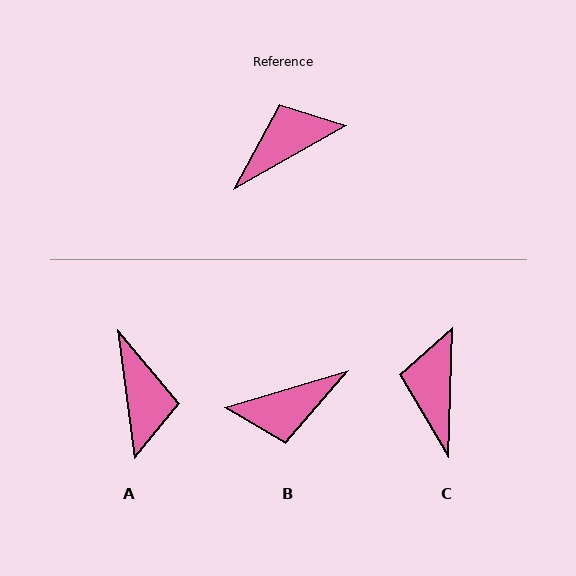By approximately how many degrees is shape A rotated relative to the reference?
Approximately 112 degrees clockwise.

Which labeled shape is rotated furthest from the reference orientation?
B, about 167 degrees away.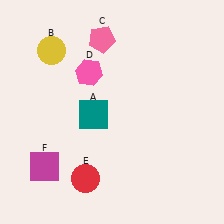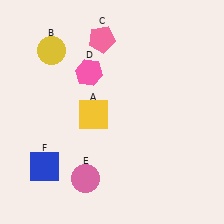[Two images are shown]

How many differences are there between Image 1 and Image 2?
There are 3 differences between the two images.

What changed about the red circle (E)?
In Image 1, E is red. In Image 2, it changed to pink.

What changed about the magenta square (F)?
In Image 1, F is magenta. In Image 2, it changed to blue.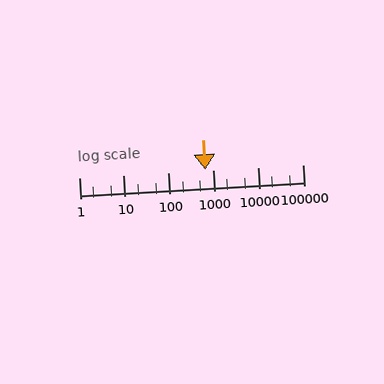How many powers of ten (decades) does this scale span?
The scale spans 5 decades, from 1 to 100000.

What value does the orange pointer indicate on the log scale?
The pointer indicates approximately 680.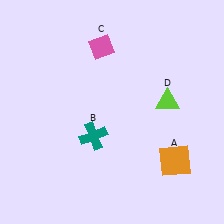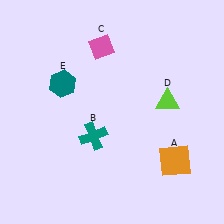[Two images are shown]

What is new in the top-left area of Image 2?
A teal hexagon (E) was added in the top-left area of Image 2.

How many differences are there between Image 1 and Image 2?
There is 1 difference between the two images.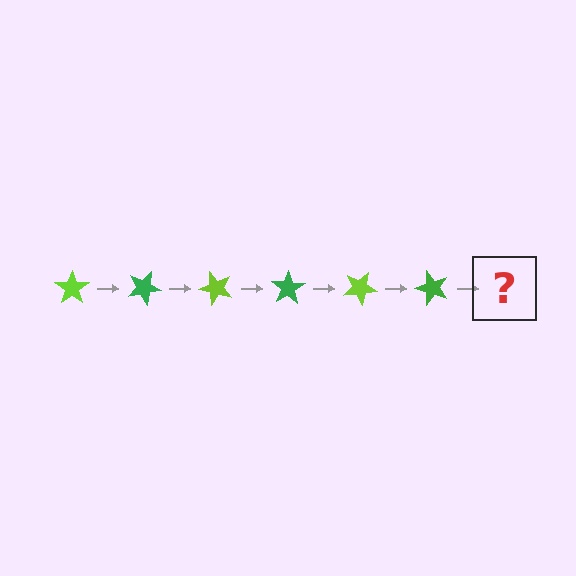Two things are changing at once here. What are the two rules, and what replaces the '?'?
The two rules are that it rotates 25 degrees each step and the color cycles through lime and green. The '?' should be a lime star, rotated 150 degrees from the start.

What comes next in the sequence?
The next element should be a lime star, rotated 150 degrees from the start.